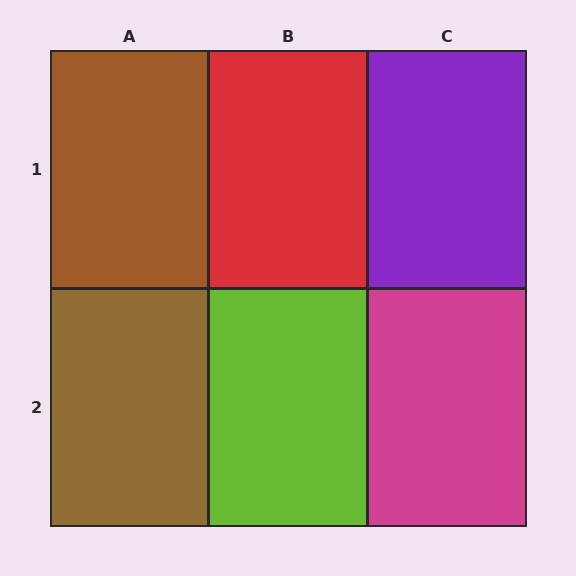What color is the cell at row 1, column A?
Brown.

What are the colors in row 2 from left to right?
Brown, lime, magenta.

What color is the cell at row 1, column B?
Red.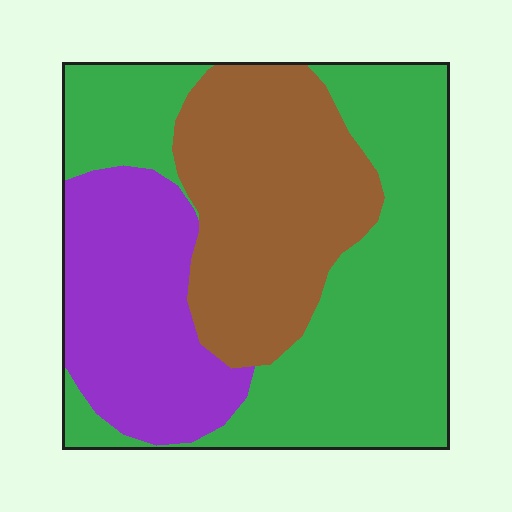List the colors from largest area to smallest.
From largest to smallest: green, brown, purple.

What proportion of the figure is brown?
Brown covers 30% of the figure.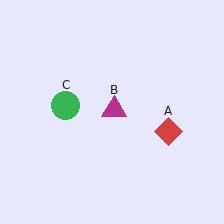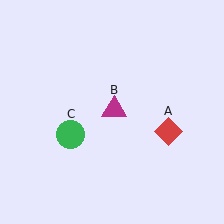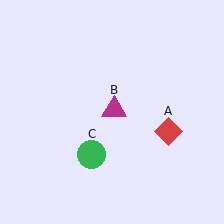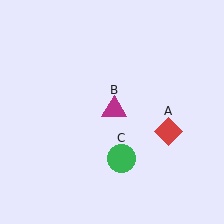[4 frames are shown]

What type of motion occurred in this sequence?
The green circle (object C) rotated counterclockwise around the center of the scene.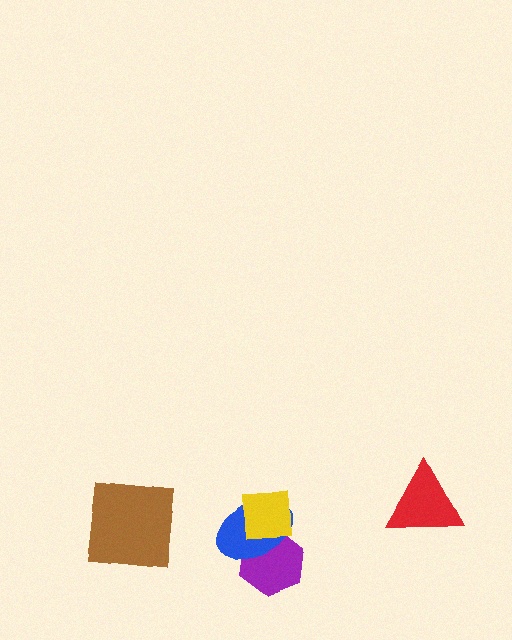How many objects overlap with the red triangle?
0 objects overlap with the red triangle.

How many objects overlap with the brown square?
0 objects overlap with the brown square.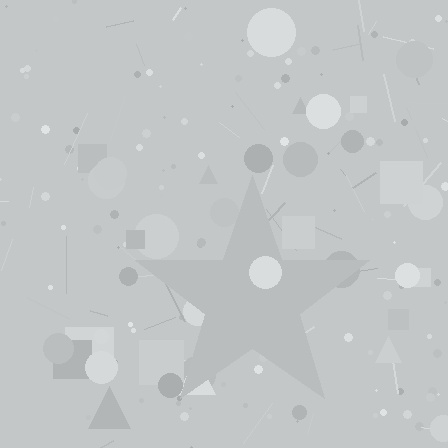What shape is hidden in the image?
A star is hidden in the image.